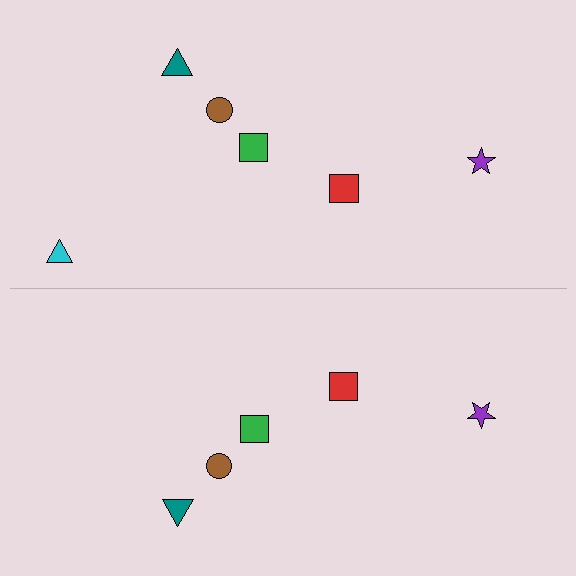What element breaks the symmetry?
A cyan triangle is missing from the bottom side.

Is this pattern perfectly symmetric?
No, the pattern is not perfectly symmetric. A cyan triangle is missing from the bottom side.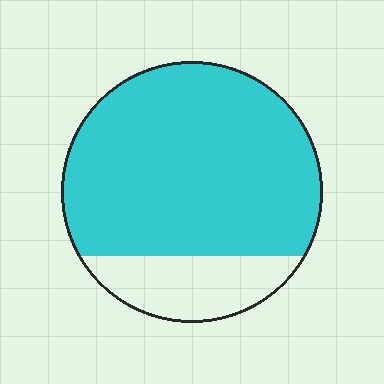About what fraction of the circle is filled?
About four fifths (4/5).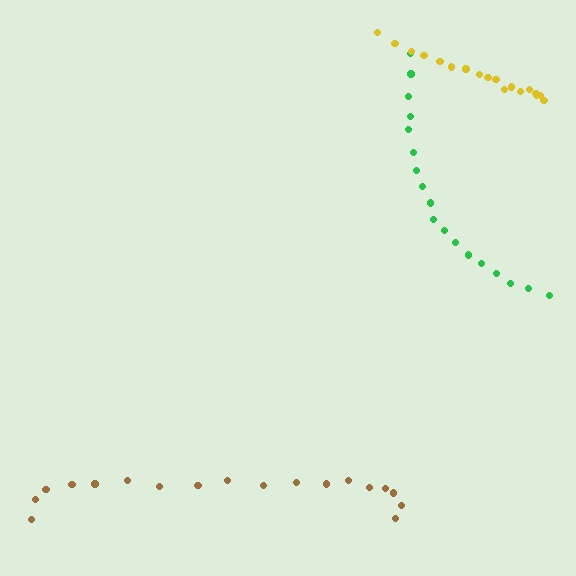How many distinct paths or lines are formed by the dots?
There are 3 distinct paths.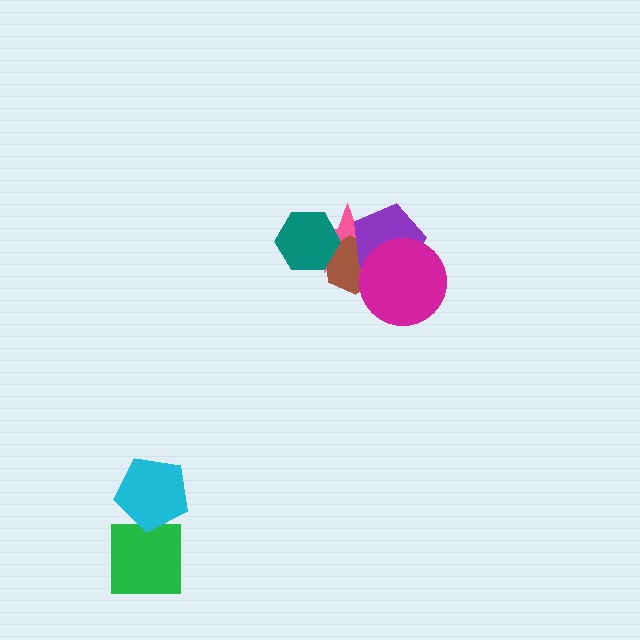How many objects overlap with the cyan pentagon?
1 object overlaps with the cyan pentagon.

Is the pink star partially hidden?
Yes, it is partially covered by another shape.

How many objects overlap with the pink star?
4 objects overlap with the pink star.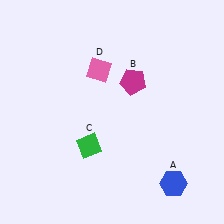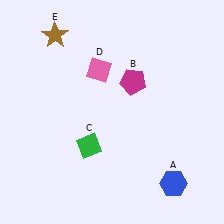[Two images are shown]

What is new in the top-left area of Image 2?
A brown star (E) was added in the top-left area of Image 2.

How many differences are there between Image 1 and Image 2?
There is 1 difference between the two images.